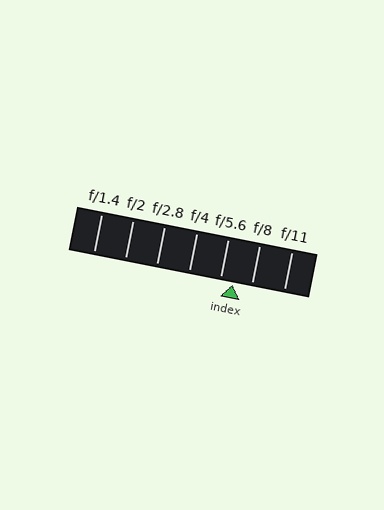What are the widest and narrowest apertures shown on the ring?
The widest aperture shown is f/1.4 and the narrowest is f/11.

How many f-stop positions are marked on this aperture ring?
There are 7 f-stop positions marked.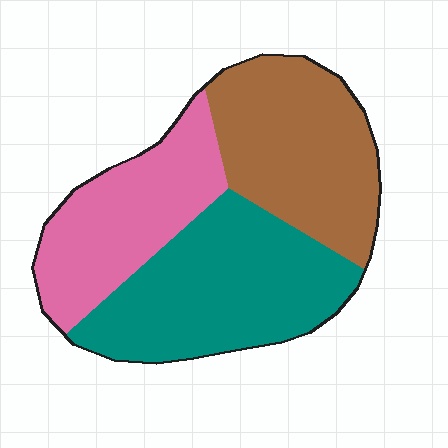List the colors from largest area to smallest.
From largest to smallest: teal, brown, pink.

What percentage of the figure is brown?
Brown takes up about one third (1/3) of the figure.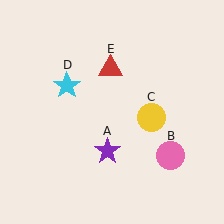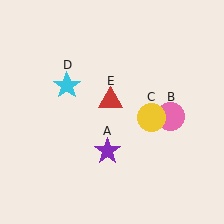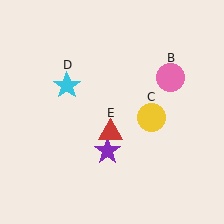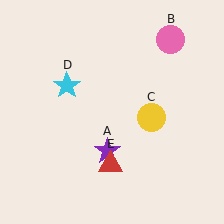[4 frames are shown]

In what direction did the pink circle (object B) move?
The pink circle (object B) moved up.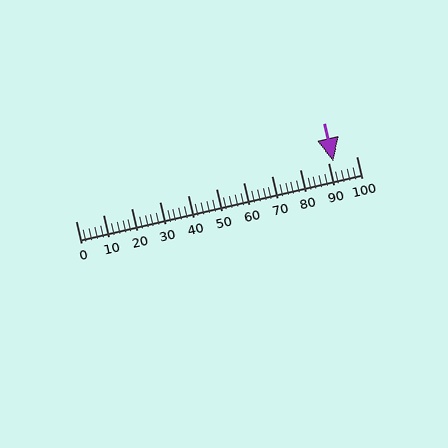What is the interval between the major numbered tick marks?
The major tick marks are spaced 10 units apart.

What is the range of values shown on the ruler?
The ruler shows values from 0 to 100.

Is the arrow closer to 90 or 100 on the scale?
The arrow is closer to 90.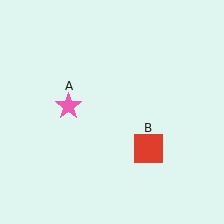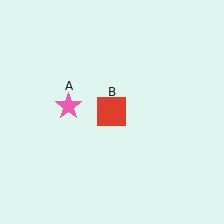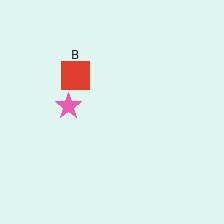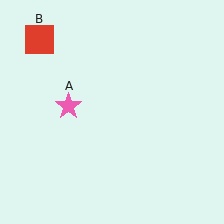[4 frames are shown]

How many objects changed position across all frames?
1 object changed position: red square (object B).